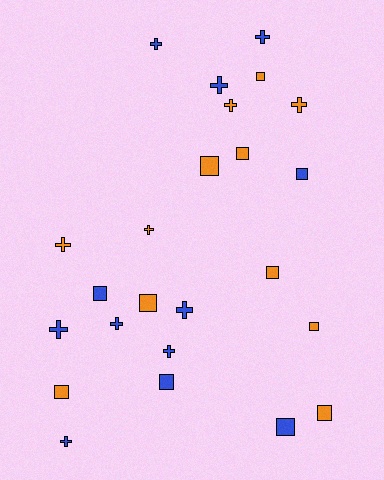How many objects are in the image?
There are 24 objects.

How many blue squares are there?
There are 4 blue squares.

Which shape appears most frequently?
Square, with 12 objects.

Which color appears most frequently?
Blue, with 12 objects.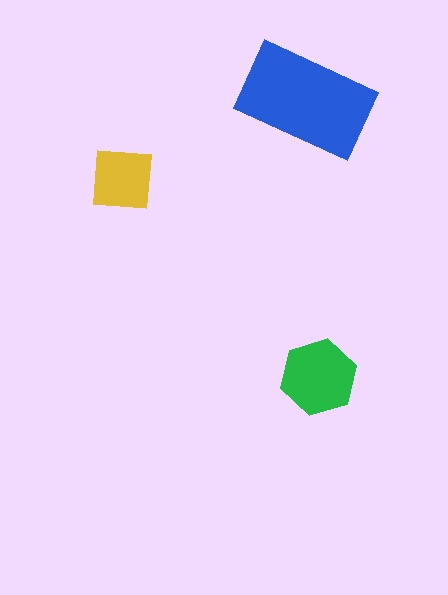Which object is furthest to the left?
The yellow square is leftmost.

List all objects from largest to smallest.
The blue rectangle, the green hexagon, the yellow square.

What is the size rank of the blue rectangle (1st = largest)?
1st.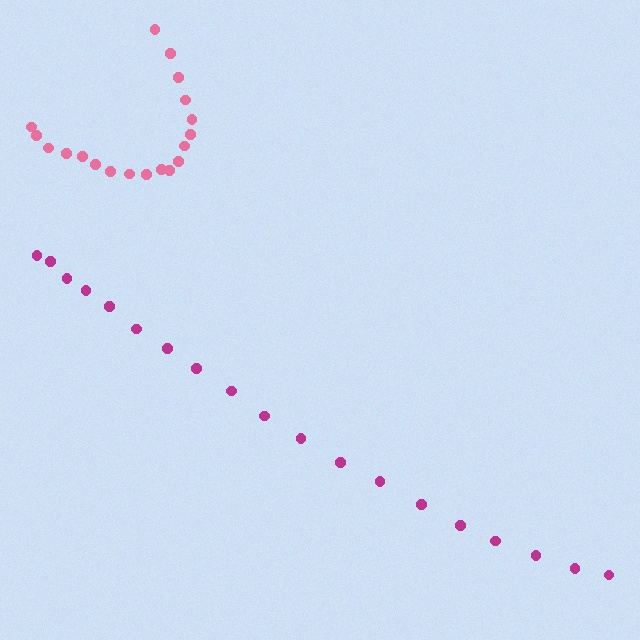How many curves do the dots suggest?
There are 2 distinct paths.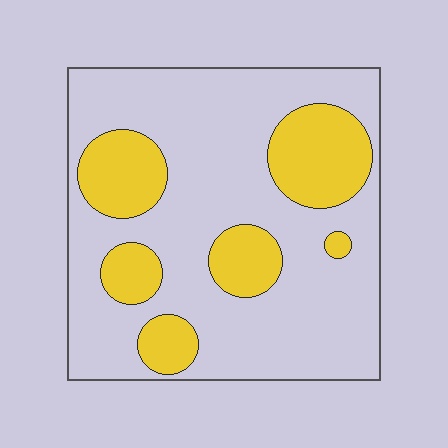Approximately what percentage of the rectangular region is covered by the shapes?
Approximately 25%.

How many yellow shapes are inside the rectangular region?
6.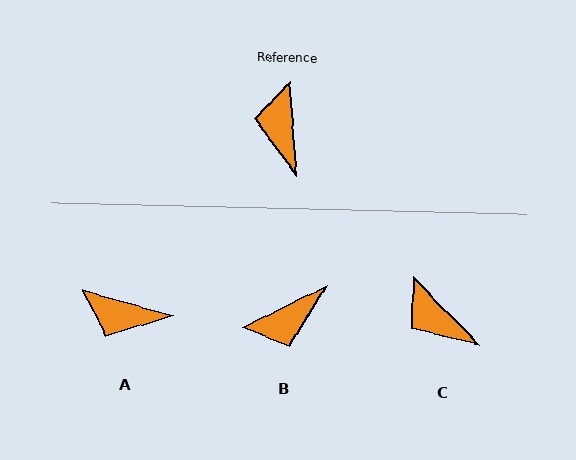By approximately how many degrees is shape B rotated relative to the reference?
Approximately 112 degrees counter-clockwise.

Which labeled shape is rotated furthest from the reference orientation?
B, about 112 degrees away.